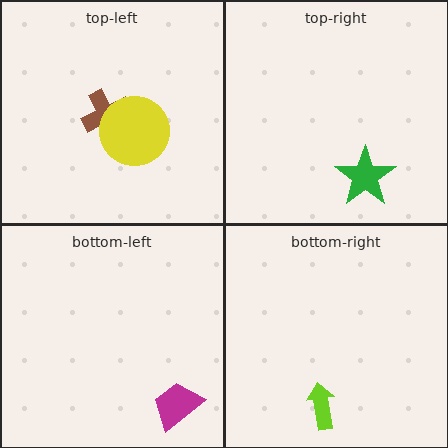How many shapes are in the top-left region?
2.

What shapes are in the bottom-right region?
The lime arrow.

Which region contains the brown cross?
The top-left region.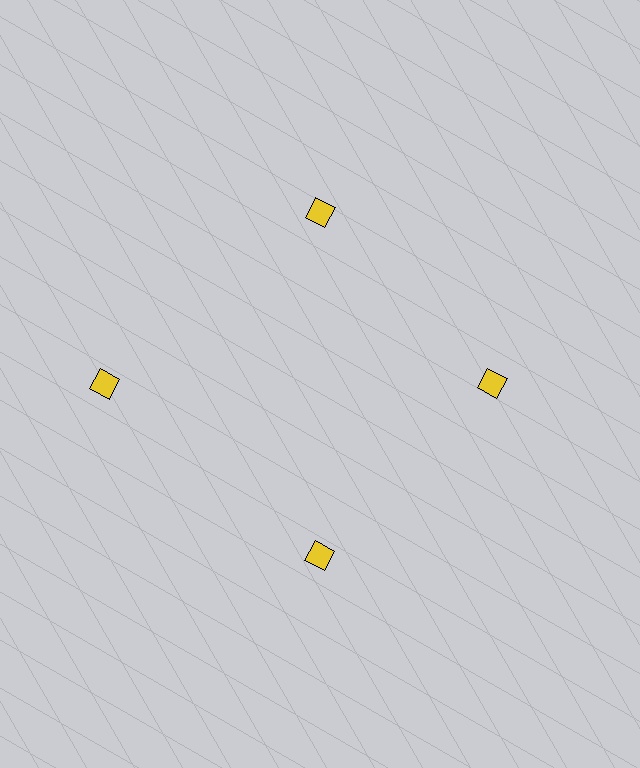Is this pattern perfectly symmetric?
No. The 4 yellow diamonds are arranged in a ring, but one element near the 9 o'clock position is pushed outward from the center, breaking the 4-fold rotational symmetry.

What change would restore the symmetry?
The symmetry would be restored by moving it inward, back onto the ring so that all 4 diamonds sit at equal angles and equal distance from the center.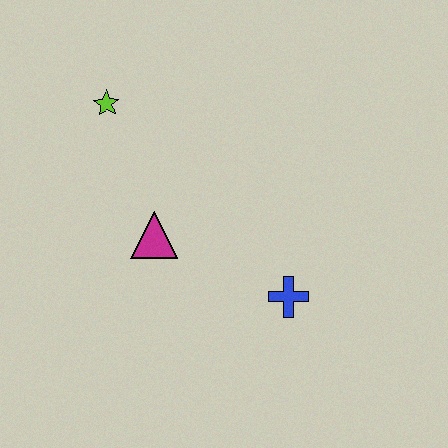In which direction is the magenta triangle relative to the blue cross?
The magenta triangle is to the left of the blue cross.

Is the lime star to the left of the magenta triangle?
Yes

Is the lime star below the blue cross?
No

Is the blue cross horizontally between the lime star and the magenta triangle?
No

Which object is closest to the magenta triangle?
The lime star is closest to the magenta triangle.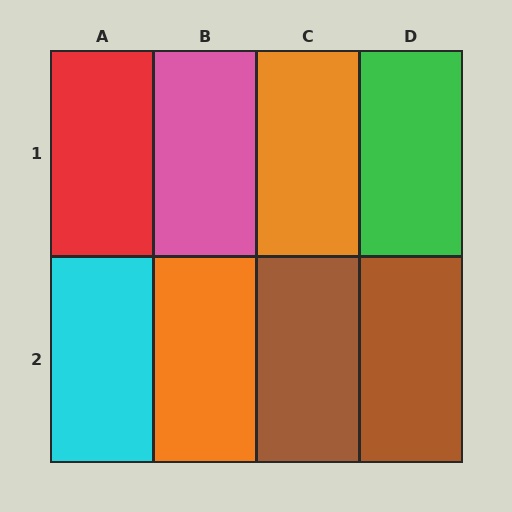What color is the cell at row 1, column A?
Red.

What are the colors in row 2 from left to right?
Cyan, orange, brown, brown.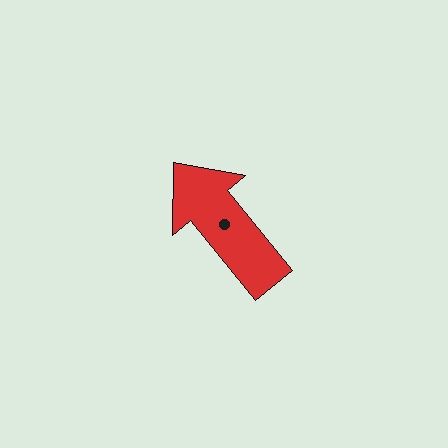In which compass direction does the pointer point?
Northwest.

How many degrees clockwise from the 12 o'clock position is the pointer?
Approximately 321 degrees.